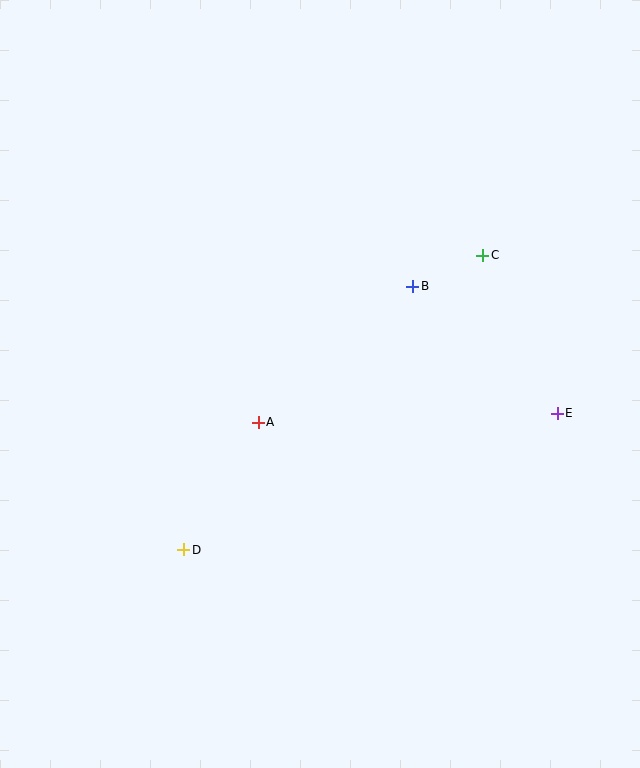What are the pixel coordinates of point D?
Point D is at (184, 550).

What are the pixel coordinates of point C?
Point C is at (483, 255).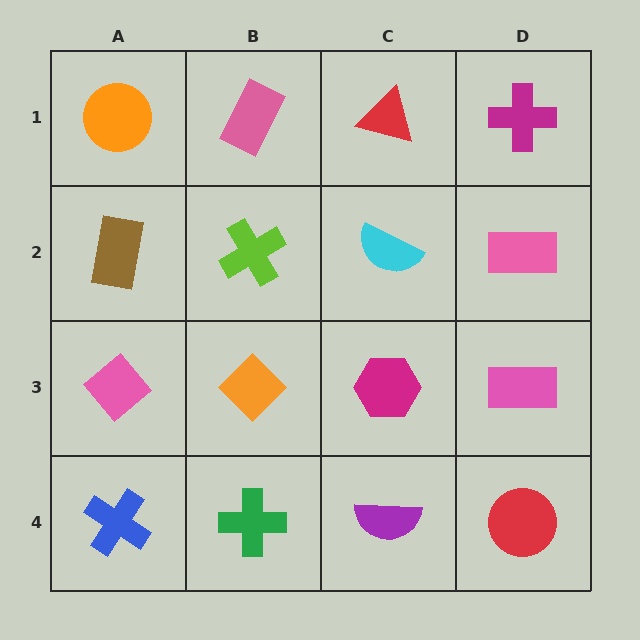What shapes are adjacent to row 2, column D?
A magenta cross (row 1, column D), a pink rectangle (row 3, column D), a cyan semicircle (row 2, column C).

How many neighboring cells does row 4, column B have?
3.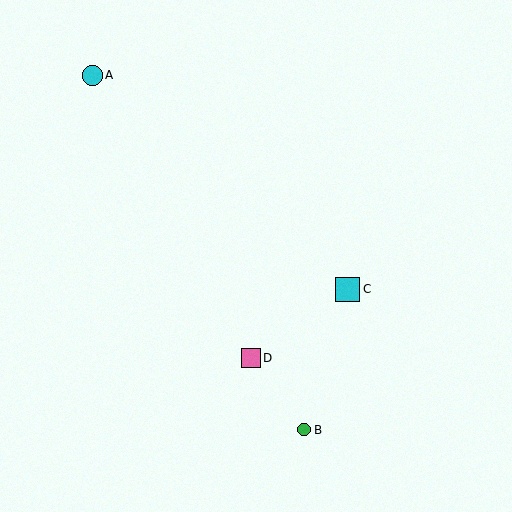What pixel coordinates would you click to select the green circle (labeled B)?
Click at (304, 430) to select the green circle B.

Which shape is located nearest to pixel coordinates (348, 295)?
The cyan square (labeled C) at (348, 289) is nearest to that location.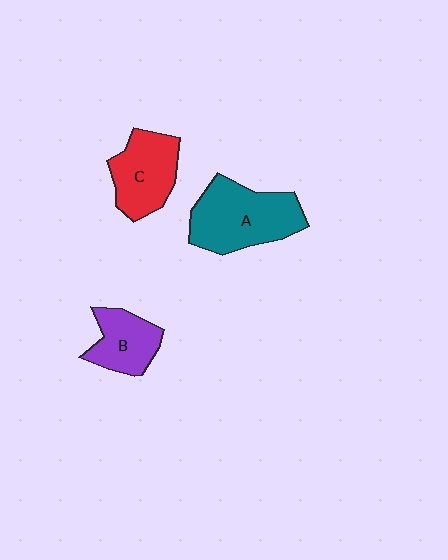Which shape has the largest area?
Shape A (teal).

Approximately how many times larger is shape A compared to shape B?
Approximately 1.7 times.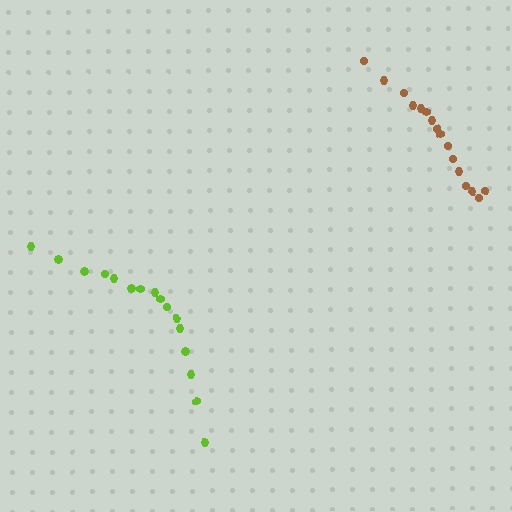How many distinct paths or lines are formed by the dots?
There are 2 distinct paths.